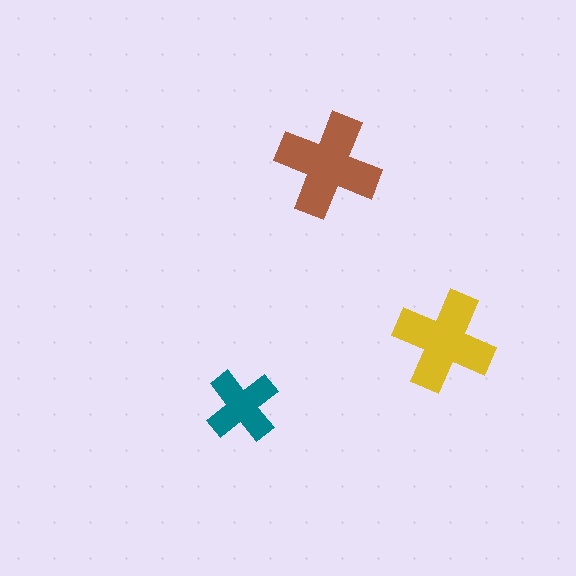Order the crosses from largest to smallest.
the brown one, the yellow one, the teal one.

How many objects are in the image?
There are 3 objects in the image.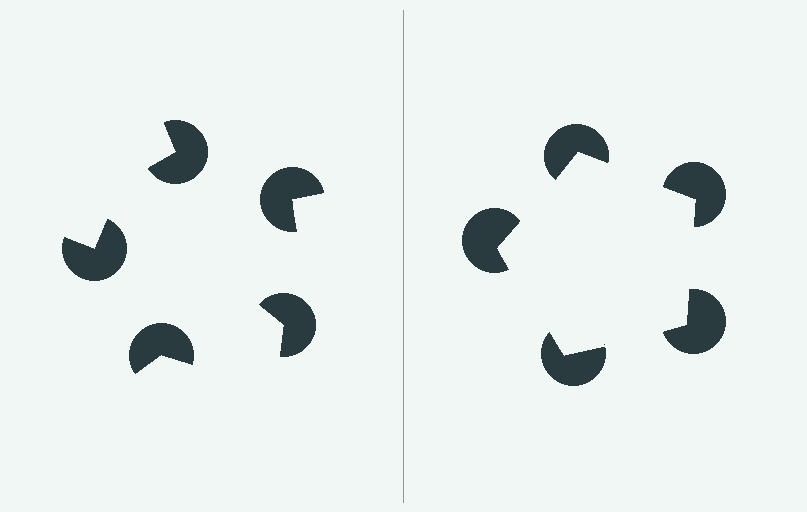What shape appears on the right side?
An illusory pentagon.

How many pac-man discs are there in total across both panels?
10 — 5 on each side.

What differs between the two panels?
The pac-man discs are positioned identically on both sides; only the wedge orientations differ. On the right they align to a pentagon; on the left they are misaligned.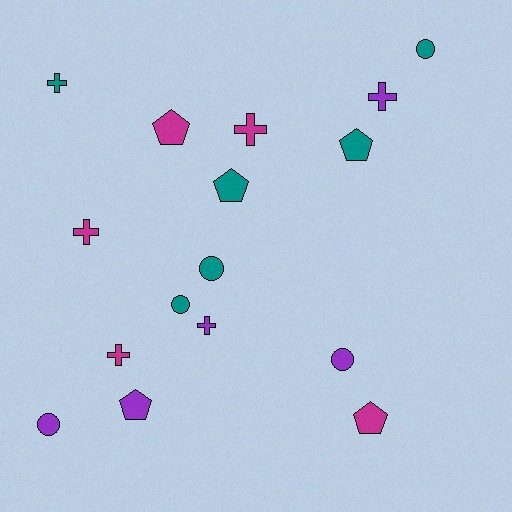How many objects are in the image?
There are 16 objects.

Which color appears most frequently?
Teal, with 6 objects.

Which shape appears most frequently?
Cross, with 6 objects.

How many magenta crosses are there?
There are 3 magenta crosses.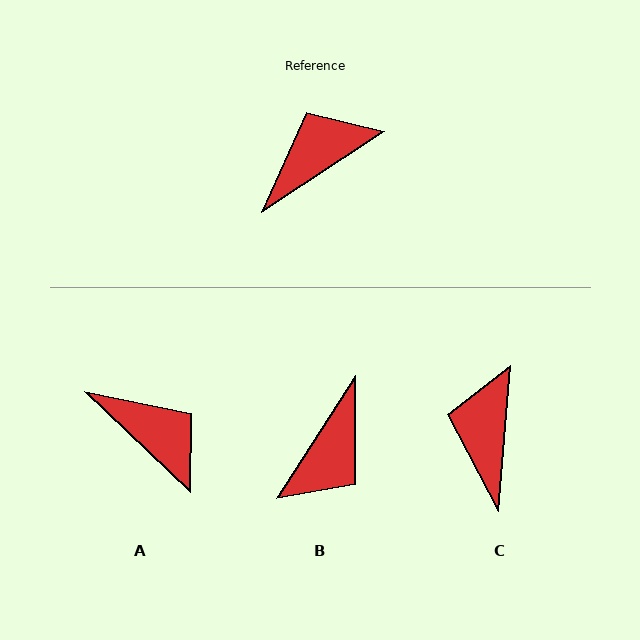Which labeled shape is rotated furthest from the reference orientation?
B, about 156 degrees away.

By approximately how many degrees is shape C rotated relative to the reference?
Approximately 52 degrees counter-clockwise.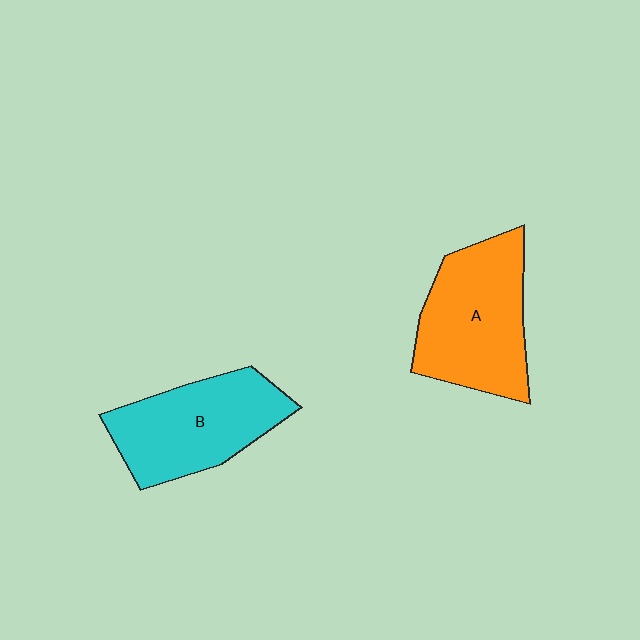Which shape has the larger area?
Shape A (orange).